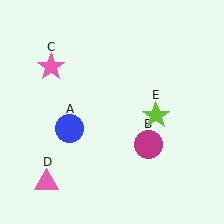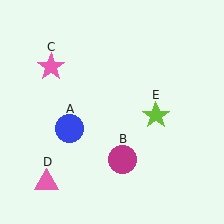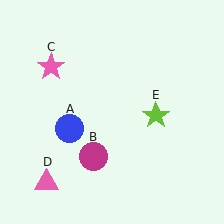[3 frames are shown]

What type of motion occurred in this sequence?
The magenta circle (object B) rotated clockwise around the center of the scene.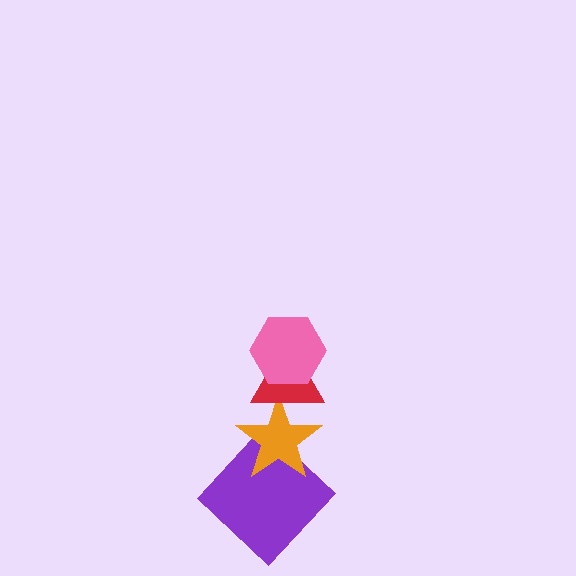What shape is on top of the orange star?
The red triangle is on top of the orange star.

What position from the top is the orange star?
The orange star is 3rd from the top.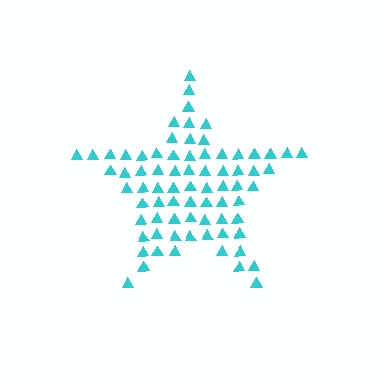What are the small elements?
The small elements are triangles.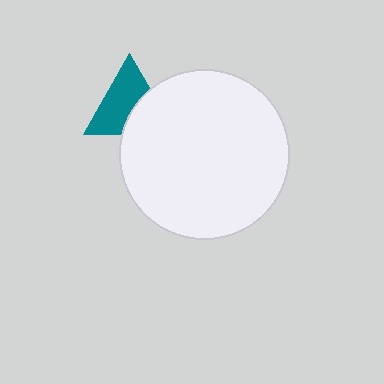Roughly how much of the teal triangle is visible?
About half of it is visible (roughly 62%).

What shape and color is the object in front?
The object in front is a white circle.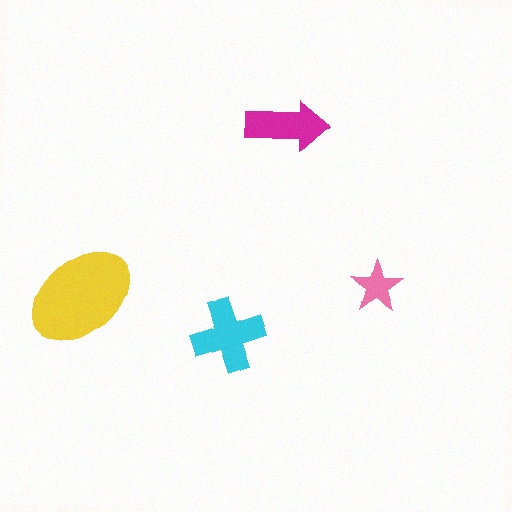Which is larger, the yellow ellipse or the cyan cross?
The yellow ellipse.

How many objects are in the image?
There are 4 objects in the image.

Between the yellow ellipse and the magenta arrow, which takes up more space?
The yellow ellipse.